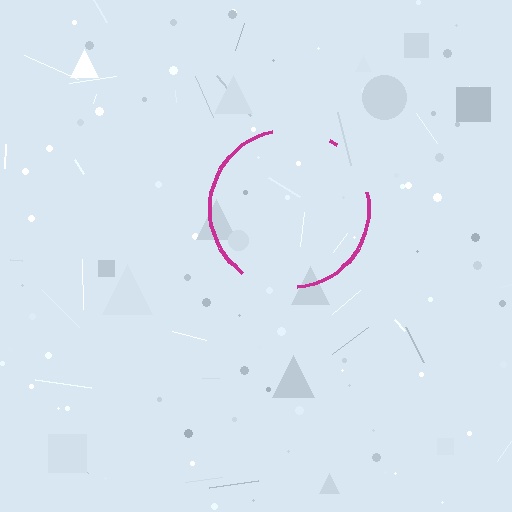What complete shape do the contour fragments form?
The contour fragments form a circle.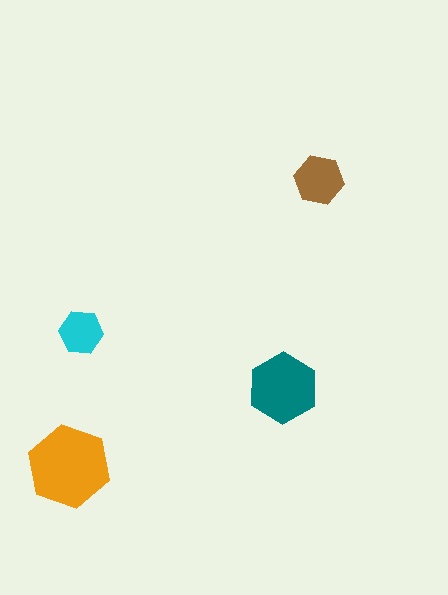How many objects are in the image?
There are 4 objects in the image.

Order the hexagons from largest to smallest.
the orange one, the teal one, the brown one, the cyan one.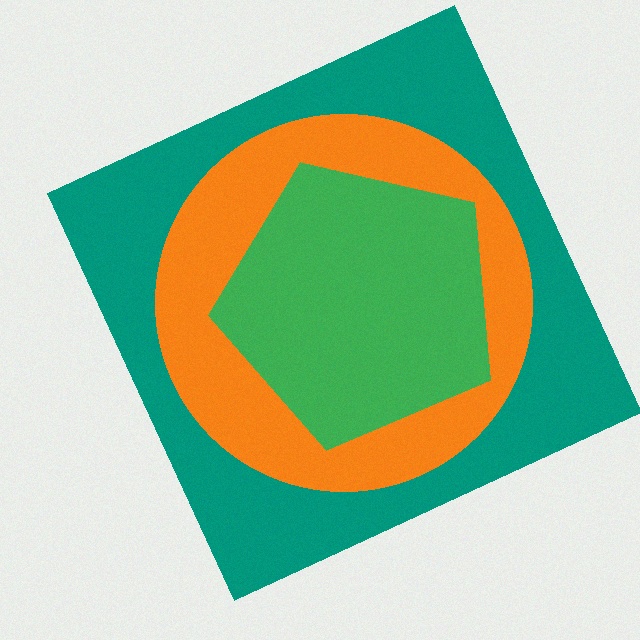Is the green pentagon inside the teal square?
Yes.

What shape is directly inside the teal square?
The orange circle.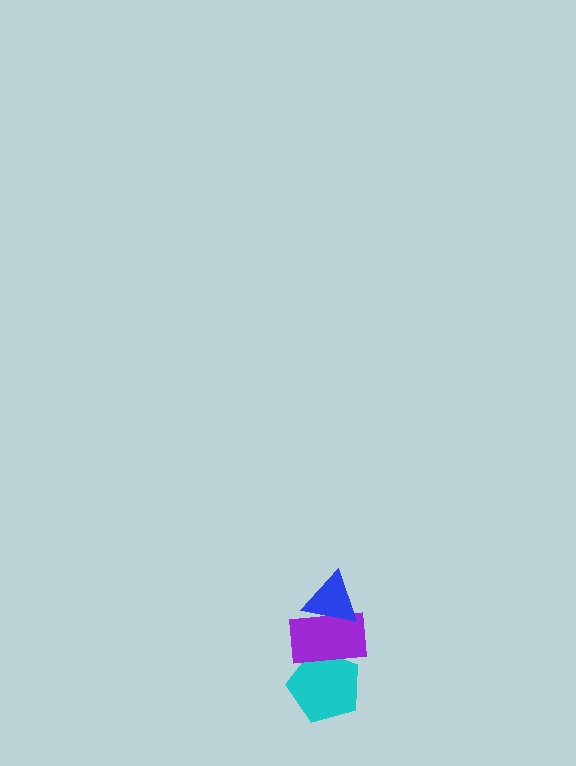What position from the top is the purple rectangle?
The purple rectangle is 2nd from the top.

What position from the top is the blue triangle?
The blue triangle is 1st from the top.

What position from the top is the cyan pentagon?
The cyan pentagon is 3rd from the top.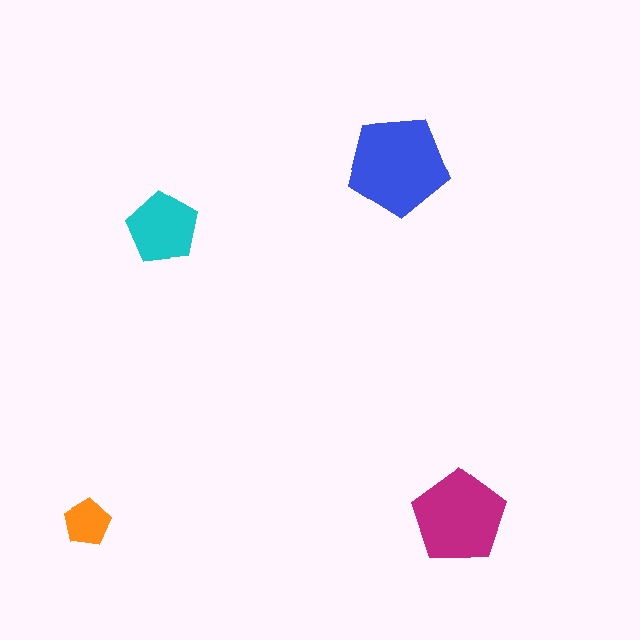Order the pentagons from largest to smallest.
the blue one, the magenta one, the cyan one, the orange one.